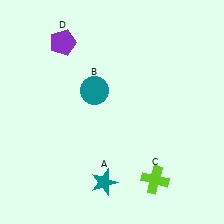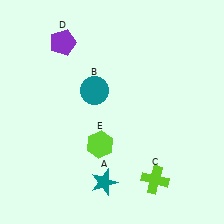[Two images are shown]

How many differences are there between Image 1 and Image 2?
There is 1 difference between the two images.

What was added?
A lime hexagon (E) was added in Image 2.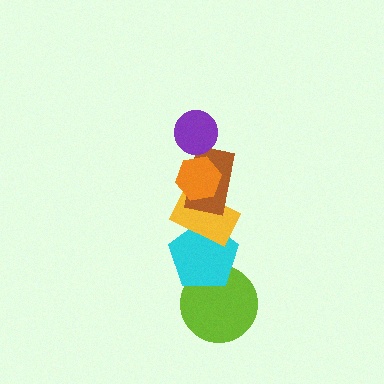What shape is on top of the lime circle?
The cyan pentagon is on top of the lime circle.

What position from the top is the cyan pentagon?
The cyan pentagon is 5th from the top.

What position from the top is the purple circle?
The purple circle is 1st from the top.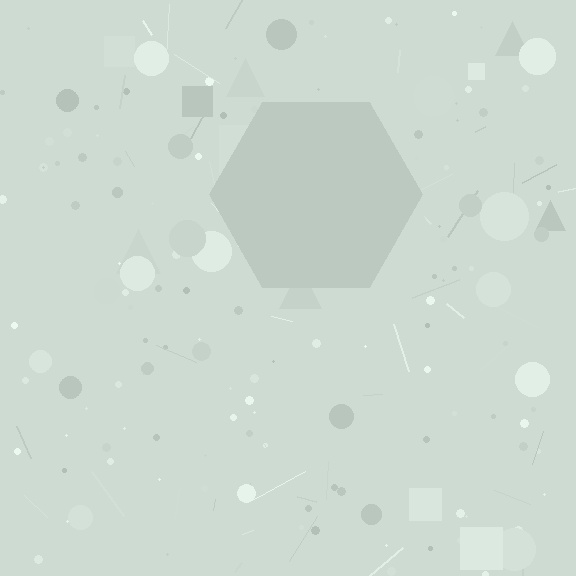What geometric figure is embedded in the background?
A hexagon is embedded in the background.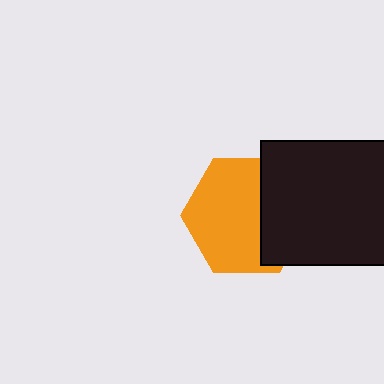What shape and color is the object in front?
The object in front is a black rectangle.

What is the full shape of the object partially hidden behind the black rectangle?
The partially hidden object is an orange hexagon.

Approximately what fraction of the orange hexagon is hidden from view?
Roughly 35% of the orange hexagon is hidden behind the black rectangle.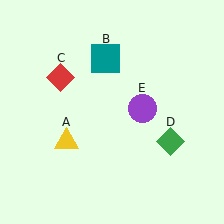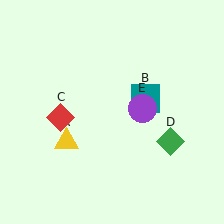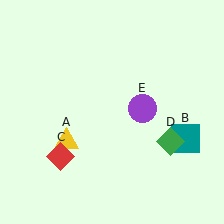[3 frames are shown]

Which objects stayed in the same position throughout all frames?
Yellow triangle (object A) and green diamond (object D) and purple circle (object E) remained stationary.